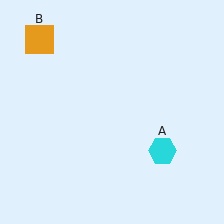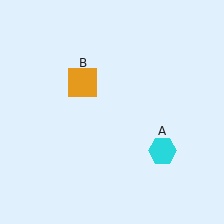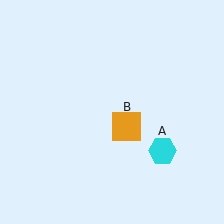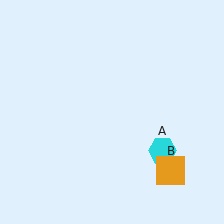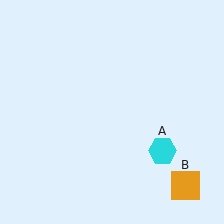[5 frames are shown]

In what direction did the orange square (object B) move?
The orange square (object B) moved down and to the right.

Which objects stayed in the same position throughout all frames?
Cyan hexagon (object A) remained stationary.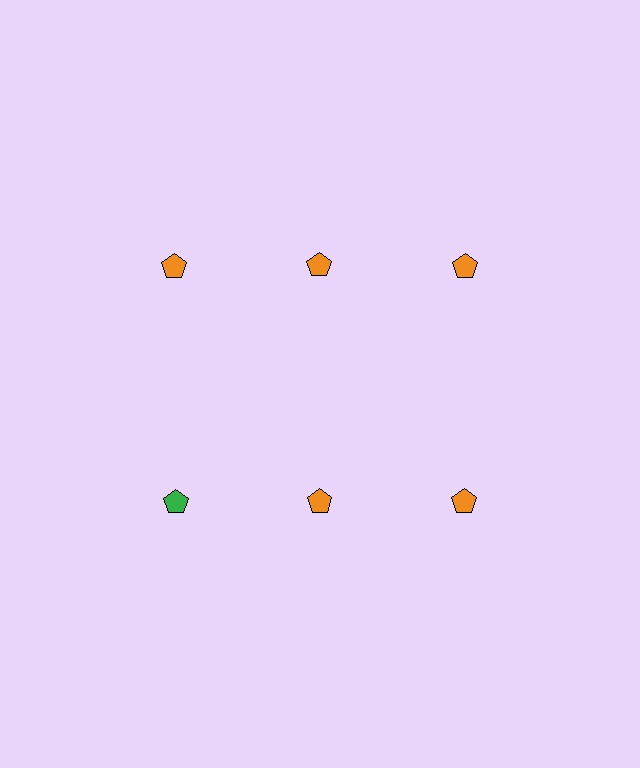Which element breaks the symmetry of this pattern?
The green pentagon in the second row, leftmost column breaks the symmetry. All other shapes are orange pentagons.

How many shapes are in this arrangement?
There are 6 shapes arranged in a grid pattern.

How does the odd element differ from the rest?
It has a different color: green instead of orange.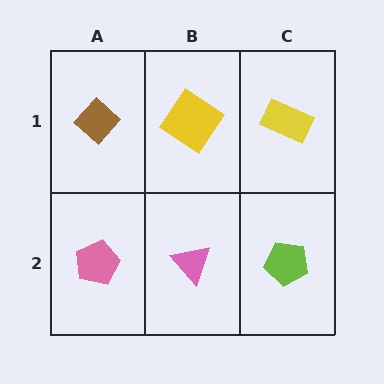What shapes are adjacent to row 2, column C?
A yellow rectangle (row 1, column C), a pink triangle (row 2, column B).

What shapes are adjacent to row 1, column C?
A lime pentagon (row 2, column C), a yellow diamond (row 1, column B).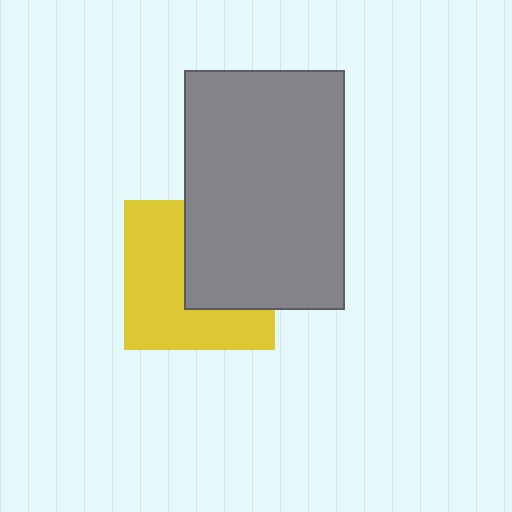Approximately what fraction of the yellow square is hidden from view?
Roughly 44% of the yellow square is hidden behind the gray rectangle.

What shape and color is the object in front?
The object in front is a gray rectangle.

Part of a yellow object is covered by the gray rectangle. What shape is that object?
It is a square.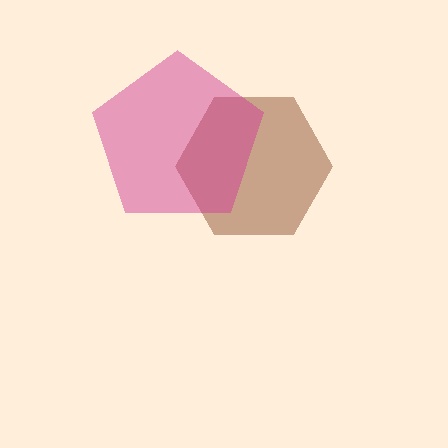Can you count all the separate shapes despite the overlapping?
Yes, there are 2 separate shapes.